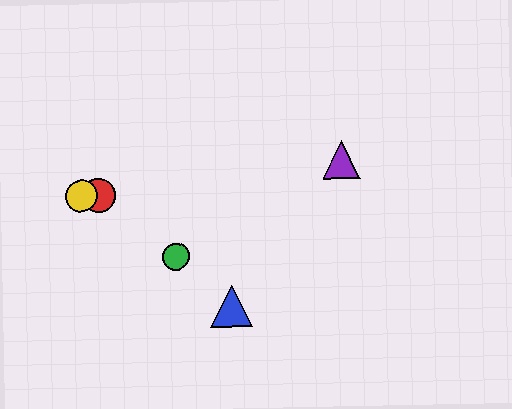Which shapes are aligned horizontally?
The red circle, the yellow circle are aligned horizontally.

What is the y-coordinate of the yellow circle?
The yellow circle is at y≈196.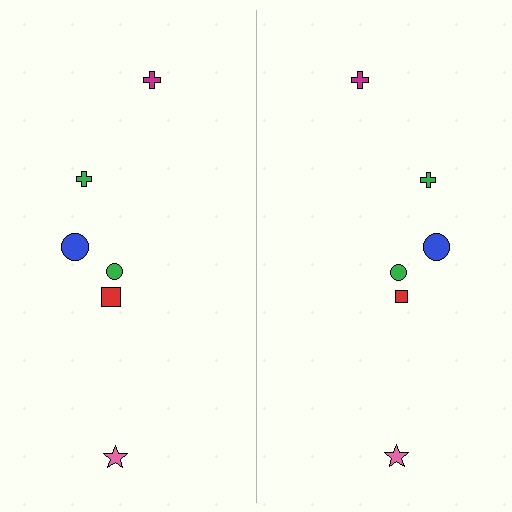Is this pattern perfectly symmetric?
No, the pattern is not perfectly symmetric. The red square on the right side has a different size than its mirror counterpart.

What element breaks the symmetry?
The red square on the right side has a different size than its mirror counterpart.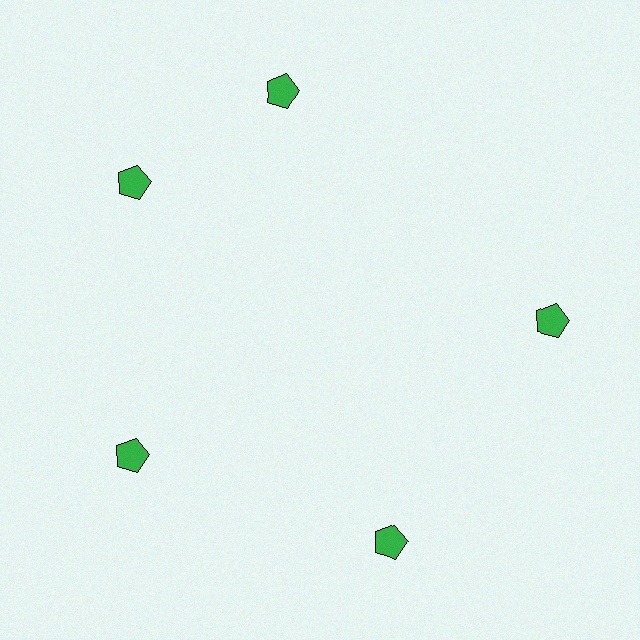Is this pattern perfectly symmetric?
No. The 5 green pentagons are arranged in a ring, but one element near the 1 o'clock position is rotated out of alignment along the ring, breaking the 5-fold rotational symmetry.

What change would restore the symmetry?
The symmetry would be restored by rotating it back into even spacing with its neighbors so that all 5 pentagons sit at equal angles and equal distance from the center.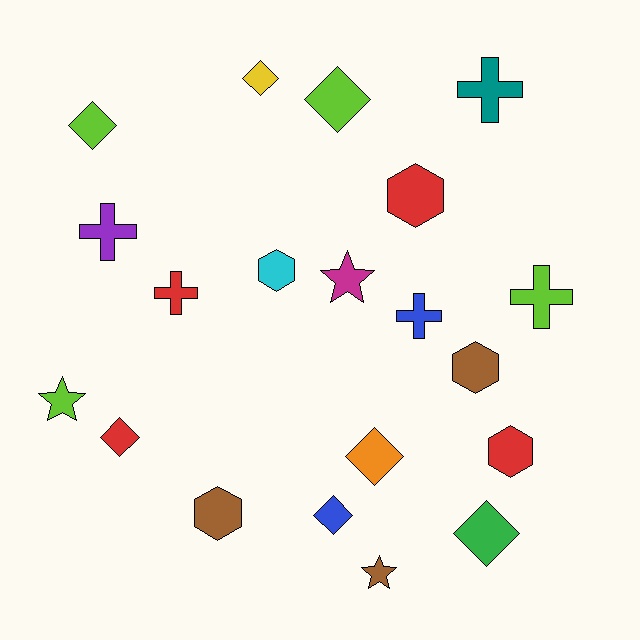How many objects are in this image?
There are 20 objects.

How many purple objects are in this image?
There is 1 purple object.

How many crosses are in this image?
There are 5 crosses.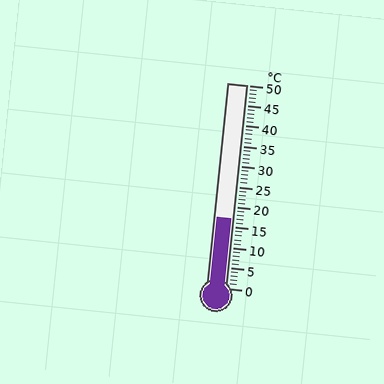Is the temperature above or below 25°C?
The temperature is below 25°C.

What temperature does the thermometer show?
The thermometer shows approximately 17°C.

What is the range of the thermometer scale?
The thermometer scale ranges from 0°C to 50°C.